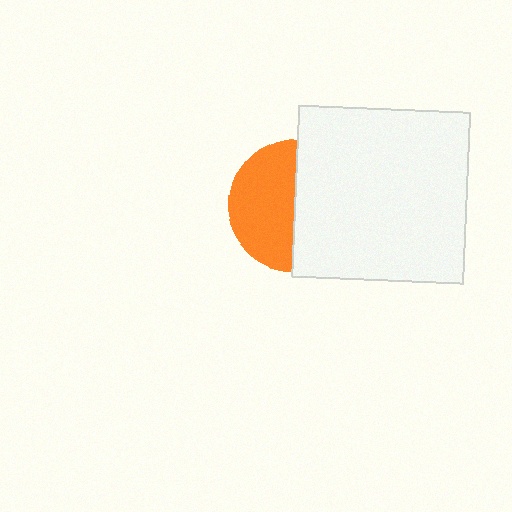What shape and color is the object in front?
The object in front is a white square.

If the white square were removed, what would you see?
You would see the complete orange circle.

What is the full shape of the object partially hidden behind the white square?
The partially hidden object is an orange circle.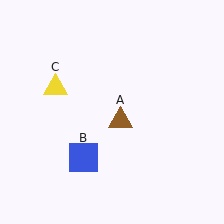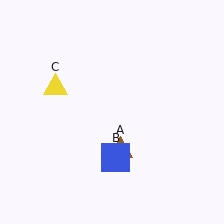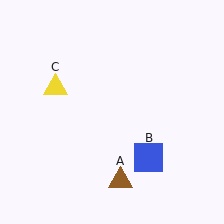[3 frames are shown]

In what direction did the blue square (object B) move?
The blue square (object B) moved right.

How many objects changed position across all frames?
2 objects changed position: brown triangle (object A), blue square (object B).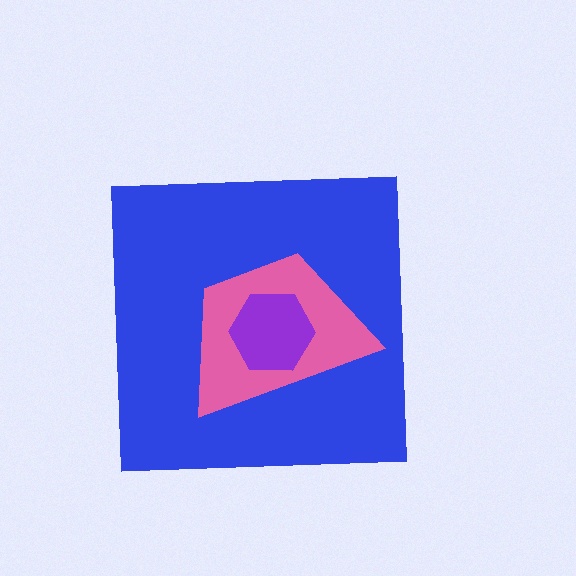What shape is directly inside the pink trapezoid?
The purple hexagon.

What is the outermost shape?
The blue square.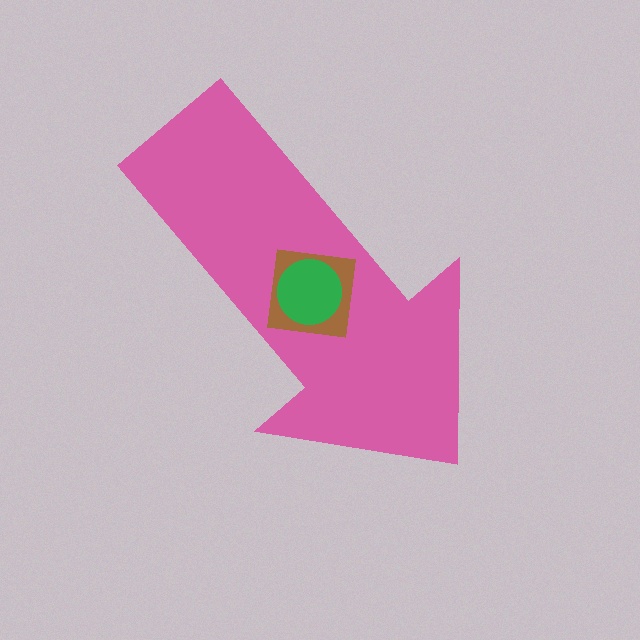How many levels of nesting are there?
3.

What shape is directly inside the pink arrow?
The brown square.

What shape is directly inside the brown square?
The green circle.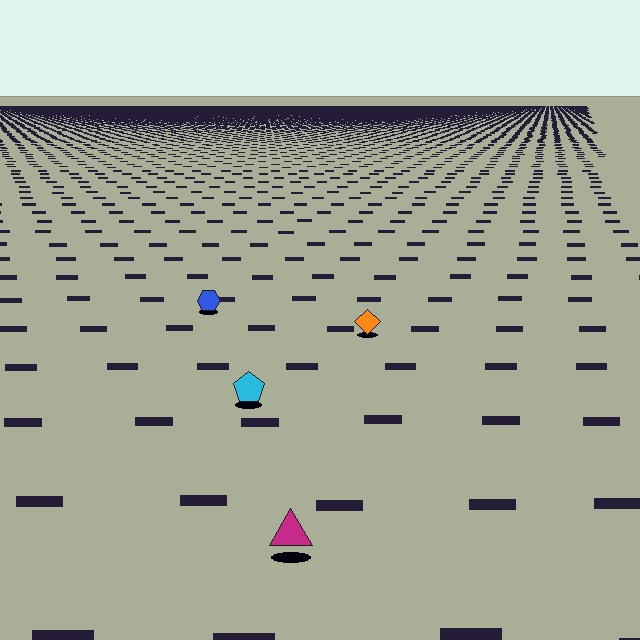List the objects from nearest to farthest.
From nearest to farthest: the magenta triangle, the cyan pentagon, the orange diamond, the blue hexagon.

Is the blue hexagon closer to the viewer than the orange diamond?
No. The orange diamond is closer — you can tell from the texture gradient: the ground texture is coarser near it.